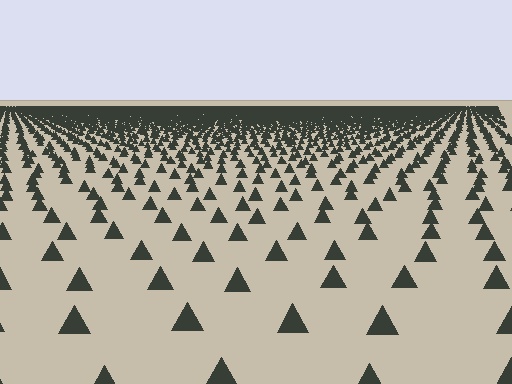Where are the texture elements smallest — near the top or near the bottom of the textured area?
Near the top.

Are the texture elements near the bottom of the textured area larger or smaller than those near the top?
Larger. Near the bottom, elements are closer to the viewer and appear at a bigger on-screen size.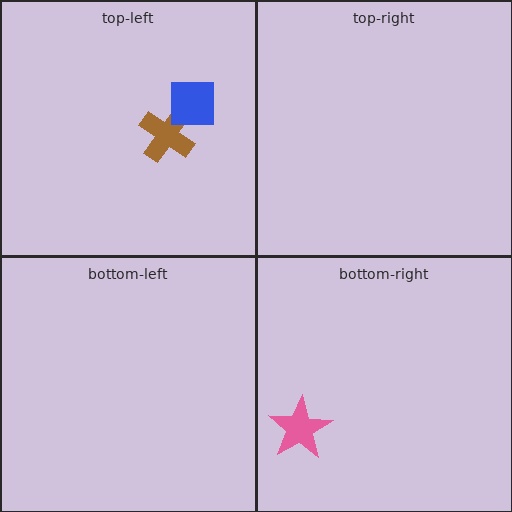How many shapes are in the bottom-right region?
1.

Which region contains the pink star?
The bottom-right region.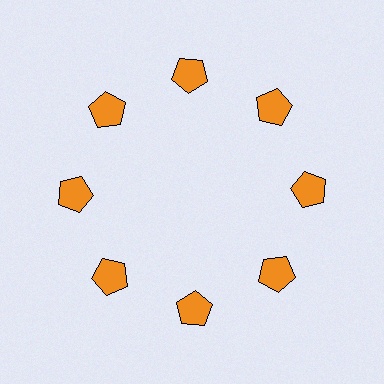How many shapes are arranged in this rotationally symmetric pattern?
There are 8 shapes, arranged in 8 groups of 1.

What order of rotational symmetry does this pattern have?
This pattern has 8-fold rotational symmetry.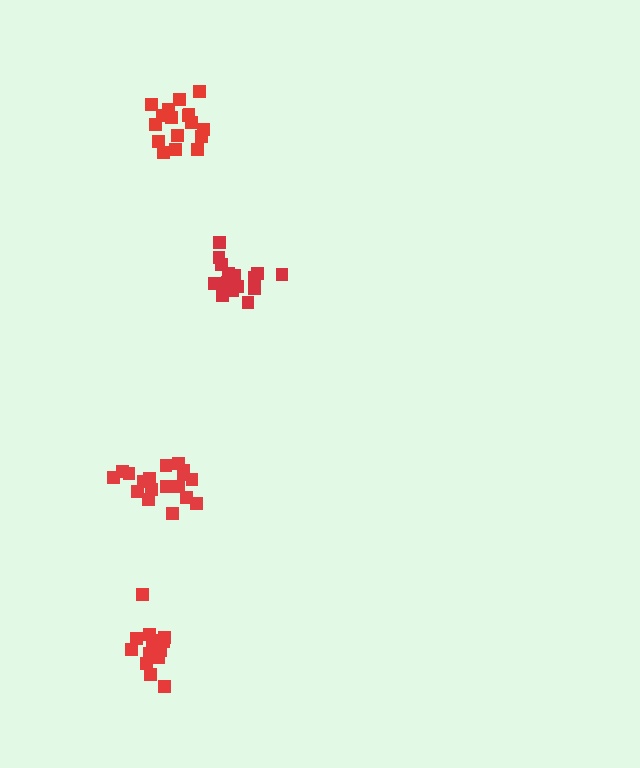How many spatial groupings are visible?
There are 4 spatial groupings.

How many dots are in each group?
Group 1: 18 dots, Group 2: 15 dots, Group 3: 17 dots, Group 4: 18 dots (68 total).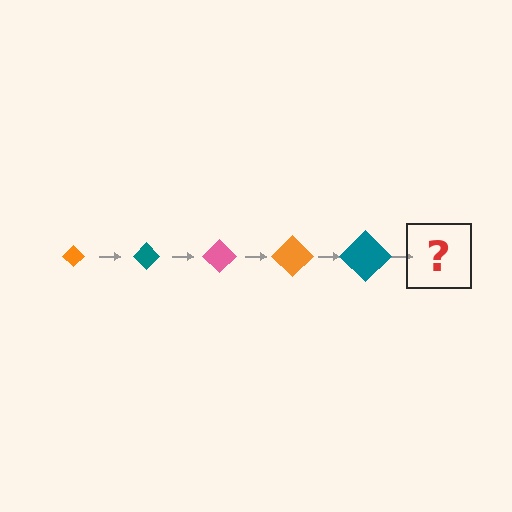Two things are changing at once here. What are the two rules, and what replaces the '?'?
The two rules are that the diamond grows larger each step and the color cycles through orange, teal, and pink. The '?' should be a pink diamond, larger than the previous one.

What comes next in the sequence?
The next element should be a pink diamond, larger than the previous one.